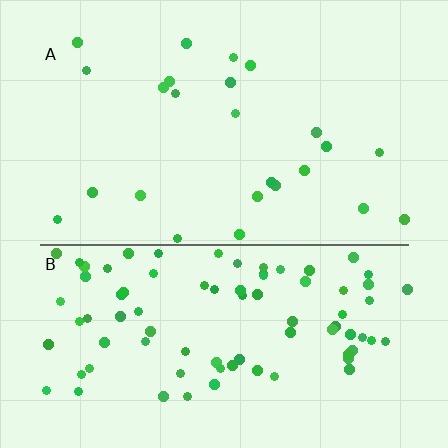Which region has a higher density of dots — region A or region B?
B (the bottom).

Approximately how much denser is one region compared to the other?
Approximately 3.5× — region B over region A.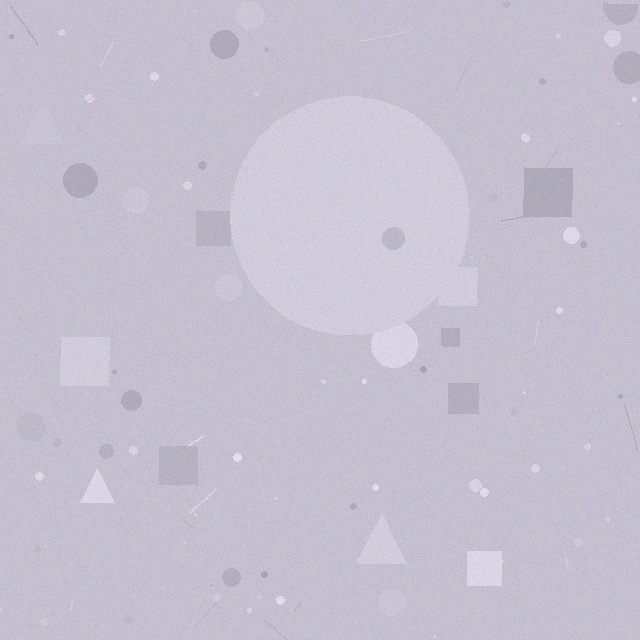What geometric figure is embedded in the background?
A circle is embedded in the background.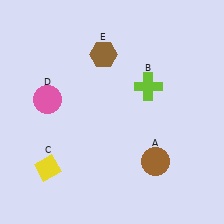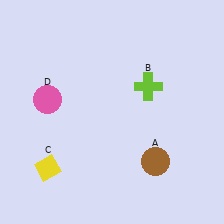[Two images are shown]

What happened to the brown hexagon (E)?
The brown hexagon (E) was removed in Image 2. It was in the top-left area of Image 1.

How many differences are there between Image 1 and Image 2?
There is 1 difference between the two images.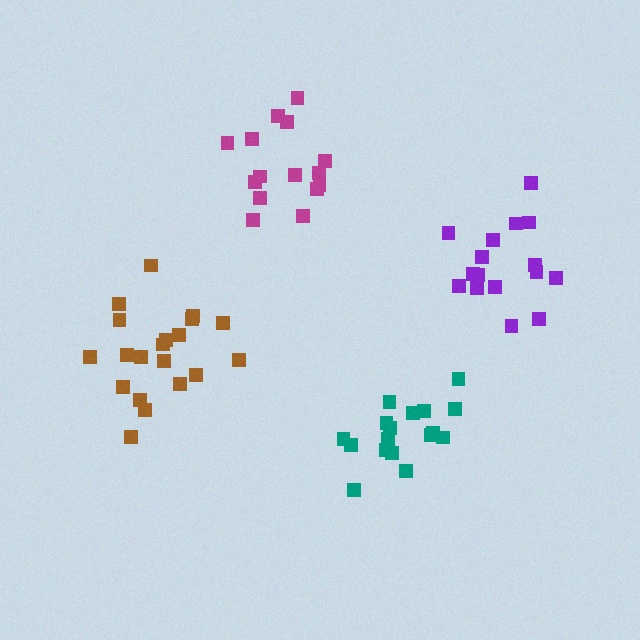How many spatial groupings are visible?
There are 4 spatial groupings.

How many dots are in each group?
Group 1: 15 dots, Group 2: 20 dots, Group 3: 17 dots, Group 4: 16 dots (68 total).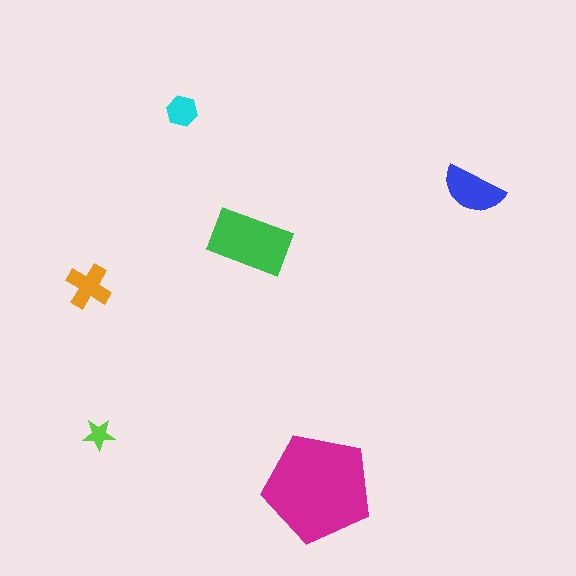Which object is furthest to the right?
The blue semicircle is rightmost.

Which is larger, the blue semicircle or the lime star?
The blue semicircle.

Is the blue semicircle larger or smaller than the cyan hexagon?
Larger.